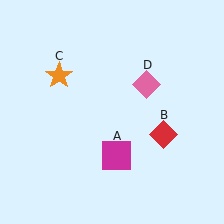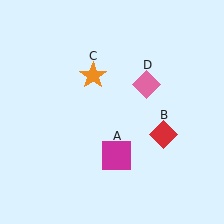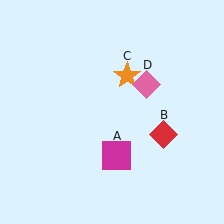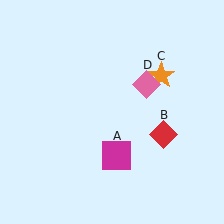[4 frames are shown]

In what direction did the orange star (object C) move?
The orange star (object C) moved right.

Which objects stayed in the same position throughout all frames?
Magenta square (object A) and red diamond (object B) and pink diamond (object D) remained stationary.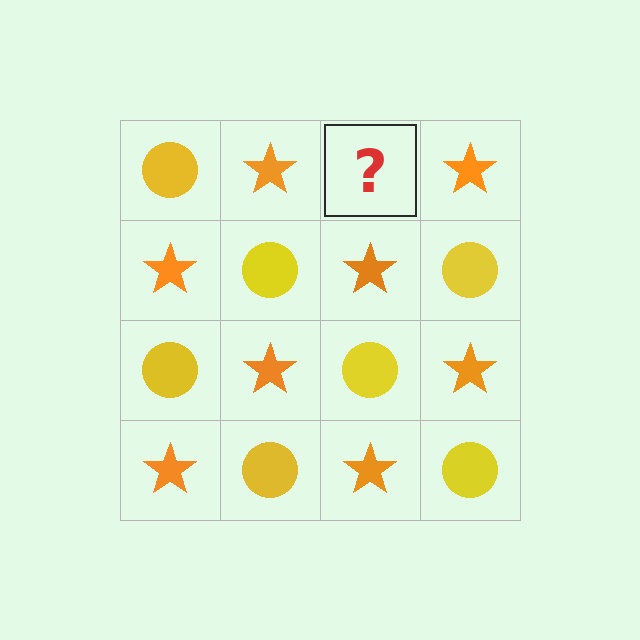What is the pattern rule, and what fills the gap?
The rule is that it alternates yellow circle and orange star in a checkerboard pattern. The gap should be filled with a yellow circle.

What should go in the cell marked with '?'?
The missing cell should contain a yellow circle.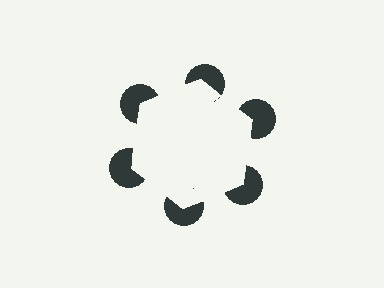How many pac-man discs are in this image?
There are 6 — one at each vertex of the illusory hexagon.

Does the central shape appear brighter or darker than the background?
It typically appears slightly brighter than the background, even though no actual brightness change is drawn.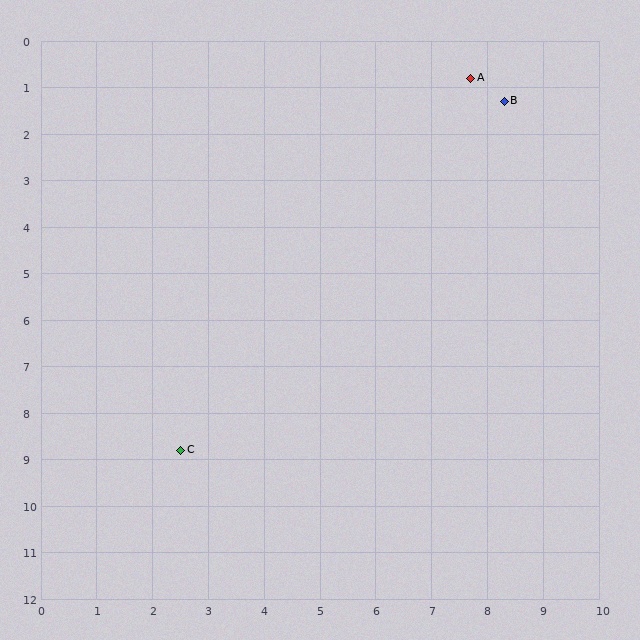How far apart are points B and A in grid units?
Points B and A are about 0.8 grid units apart.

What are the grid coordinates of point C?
Point C is at approximately (2.5, 8.8).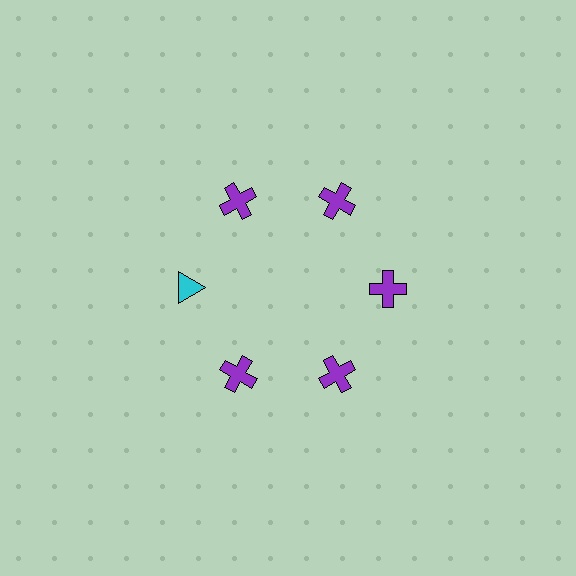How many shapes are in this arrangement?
There are 6 shapes arranged in a ring pattern.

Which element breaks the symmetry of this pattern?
The cyan triangle at roughly the 9 o'clock position breaks the symmetry. All other shapes are purple crosses.